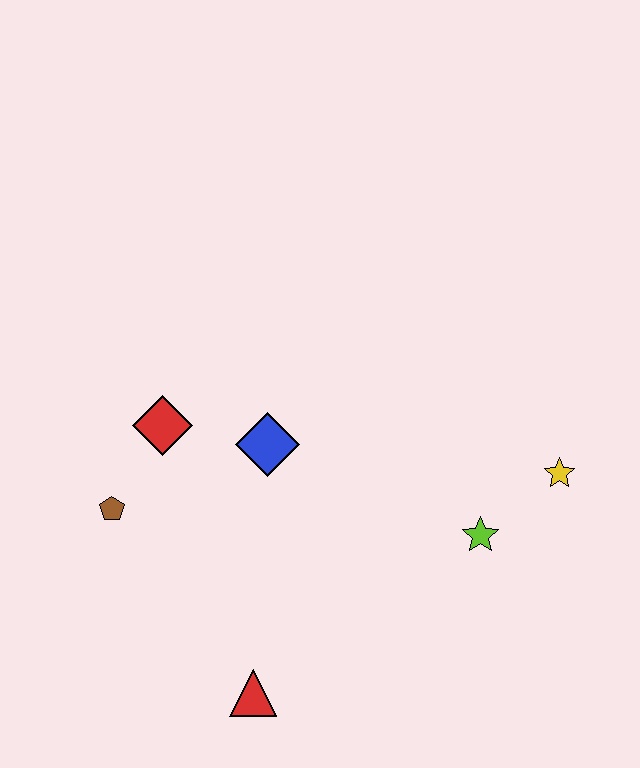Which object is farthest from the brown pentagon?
The yellow star is farthest from the brown pentagon.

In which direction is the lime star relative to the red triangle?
The lime star is to the right of the red triangle.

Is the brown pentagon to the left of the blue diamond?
Yes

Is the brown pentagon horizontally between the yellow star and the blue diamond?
No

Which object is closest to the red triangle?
The brown pentagon is closest to the red triangle.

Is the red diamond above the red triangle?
Yes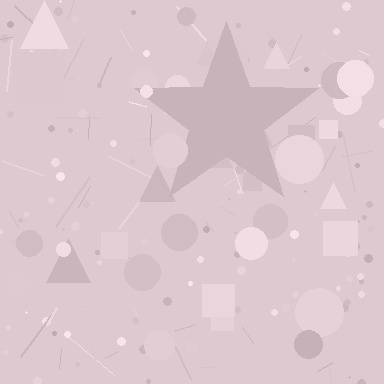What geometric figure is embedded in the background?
A star is embedded in the background.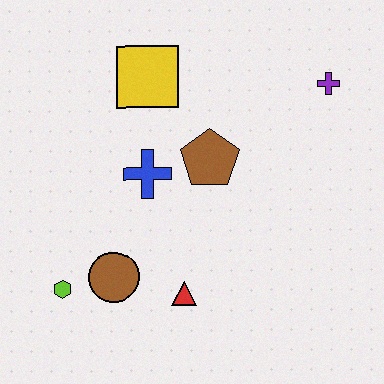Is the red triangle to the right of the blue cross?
Yes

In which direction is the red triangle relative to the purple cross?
The red triangle is below the purple cross.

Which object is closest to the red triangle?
The brown circle is closest to the red triangle.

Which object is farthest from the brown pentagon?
The lime hexagon is farthest from the brown pentagon.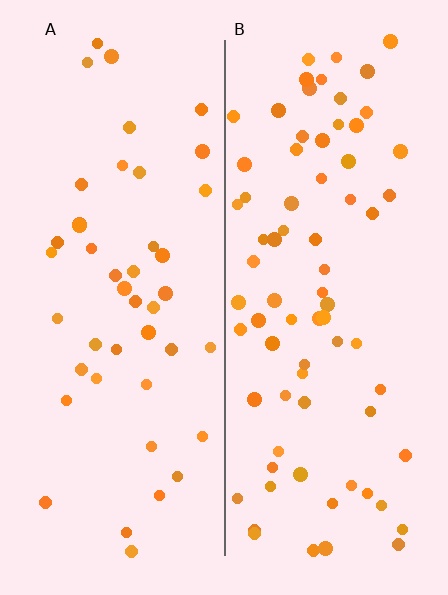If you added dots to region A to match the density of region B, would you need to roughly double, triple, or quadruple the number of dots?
Approximately double.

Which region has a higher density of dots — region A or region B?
B (the right).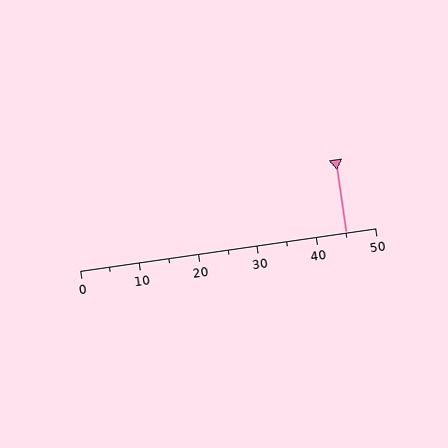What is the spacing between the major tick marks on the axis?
The major ticks are spaced 10 apart.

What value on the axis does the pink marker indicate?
The marker indicates approximately 45.